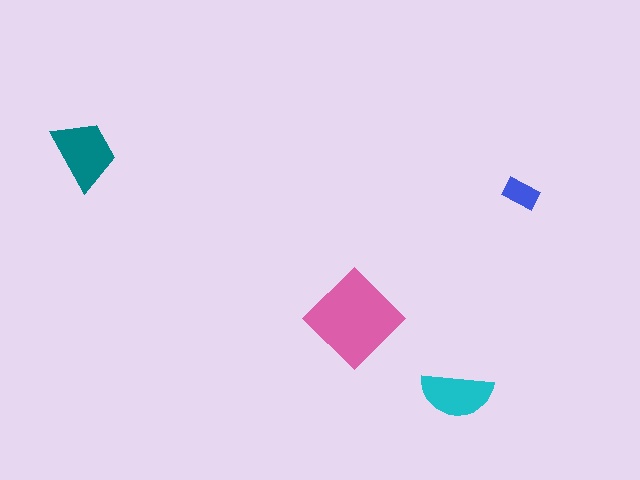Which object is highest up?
The teal trapezoid is topmost.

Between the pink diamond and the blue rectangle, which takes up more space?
The pink diamond.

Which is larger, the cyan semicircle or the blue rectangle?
The cyan semicircle.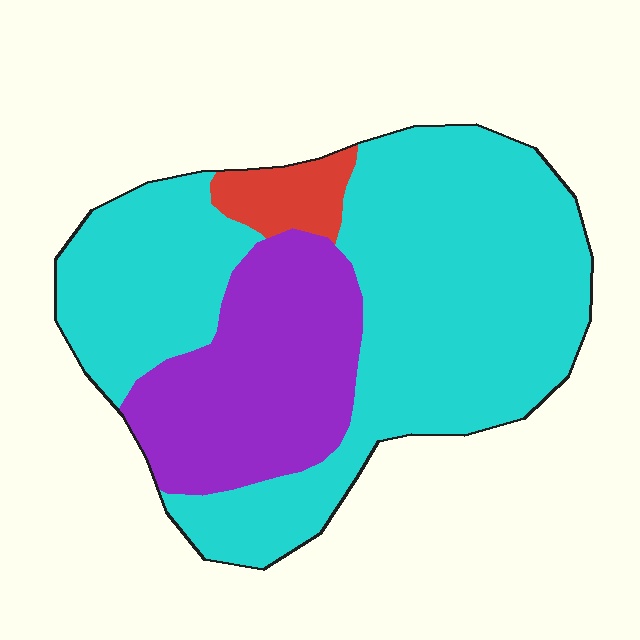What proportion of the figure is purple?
Purple covers about 25% of the figure.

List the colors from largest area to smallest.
From largest to smallest: cyan, purple, red.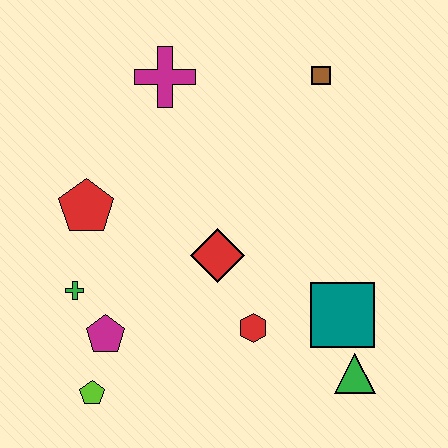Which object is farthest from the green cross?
The brown square is farthest from the green cross.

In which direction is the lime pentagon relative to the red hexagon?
The lime pentagon is to the left of the red hexagon.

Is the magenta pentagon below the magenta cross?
Yes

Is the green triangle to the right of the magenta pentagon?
Yes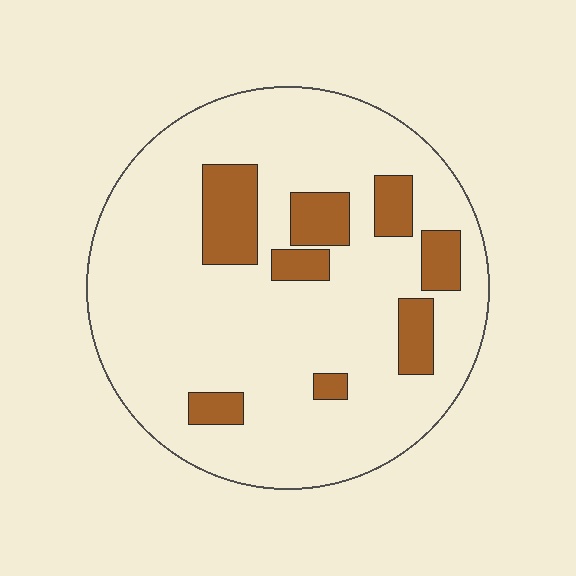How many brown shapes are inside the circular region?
8.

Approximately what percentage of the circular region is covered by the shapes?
Approximately 15%.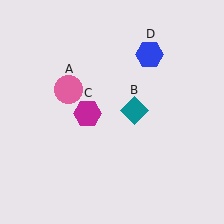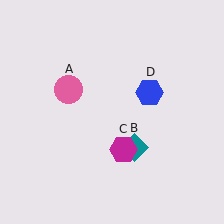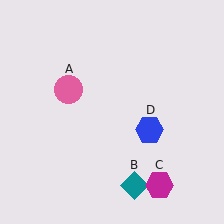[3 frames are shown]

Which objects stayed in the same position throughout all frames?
Pink circle (object A) remained stationary.